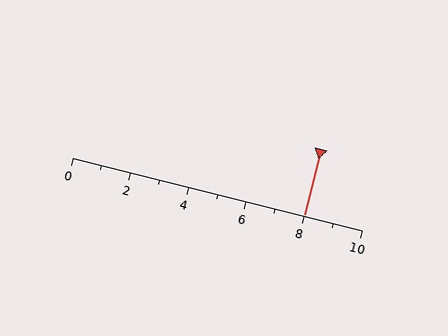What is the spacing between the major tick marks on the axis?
The major ticks are spaced 2 apart.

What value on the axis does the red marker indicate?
The marker indicates approximately 8.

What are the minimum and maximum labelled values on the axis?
The axis runs from 0 to 10.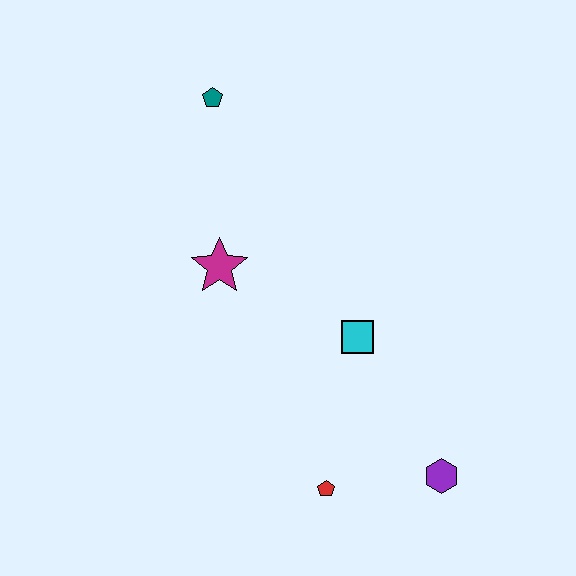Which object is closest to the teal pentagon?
The magenta star is closest to the teal pentagon.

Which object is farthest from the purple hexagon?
The teal pentagon is farthest from the purple hexagon.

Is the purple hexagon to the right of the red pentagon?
Yes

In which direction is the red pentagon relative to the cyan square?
The red pentagon is below the cyan square.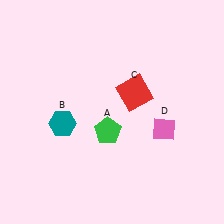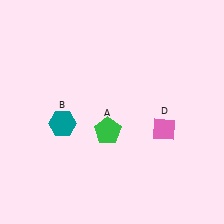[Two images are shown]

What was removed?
The red square (C) was removed in Image 2.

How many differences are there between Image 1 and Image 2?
There is 1 difference between the two images.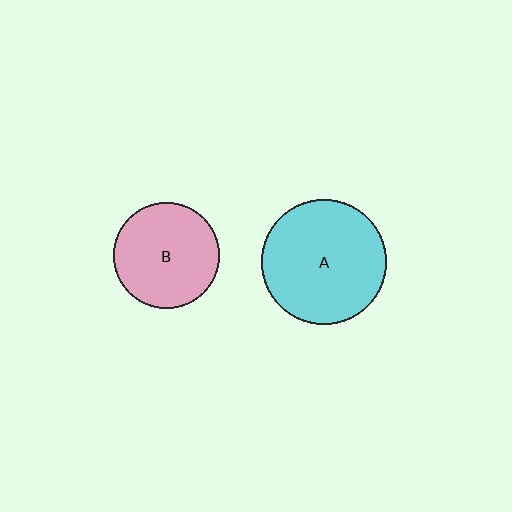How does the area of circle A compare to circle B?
Approximately 1.4 times.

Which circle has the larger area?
Circle A (cyan).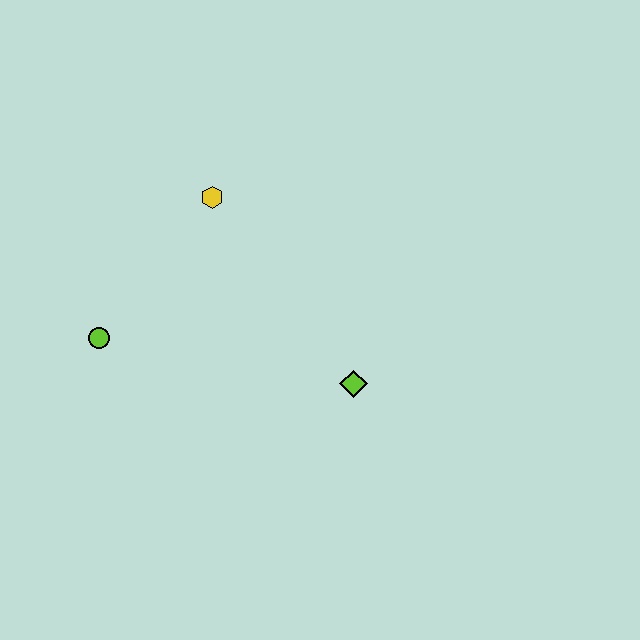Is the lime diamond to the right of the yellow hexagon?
Yes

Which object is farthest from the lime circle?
The lime diamond is farthest from the lime circle.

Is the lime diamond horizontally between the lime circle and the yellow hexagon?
No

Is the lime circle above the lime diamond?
Yes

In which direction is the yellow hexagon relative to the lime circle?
The yellow hexagon is above the lime circle.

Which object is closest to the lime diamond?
The yellow hexagon is closest to the lime diamond.